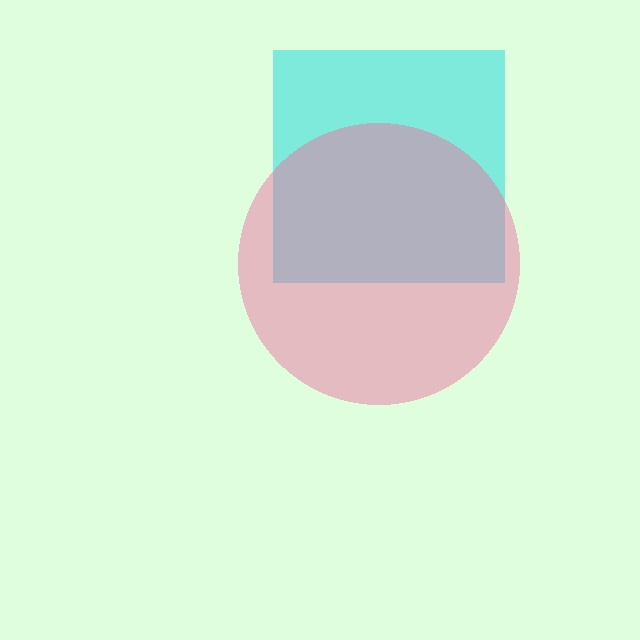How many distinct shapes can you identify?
There are 2 distinct shapes: a cyan square, a pink circle.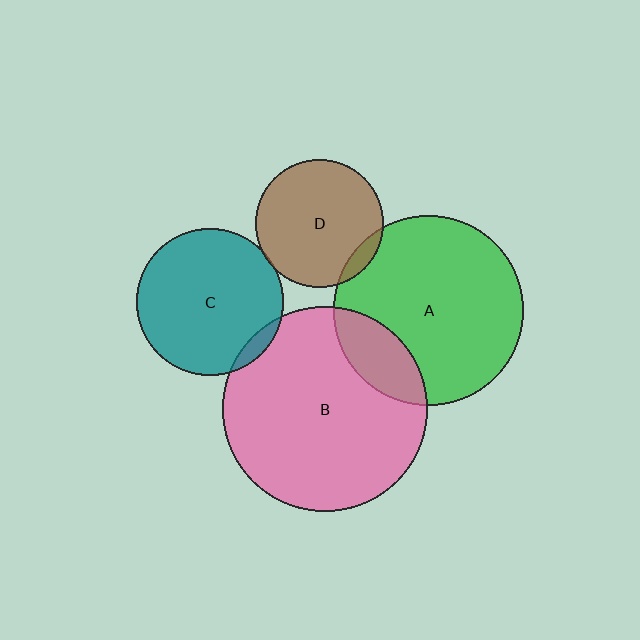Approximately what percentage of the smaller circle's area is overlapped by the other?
Approximately 5%.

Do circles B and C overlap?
Yes.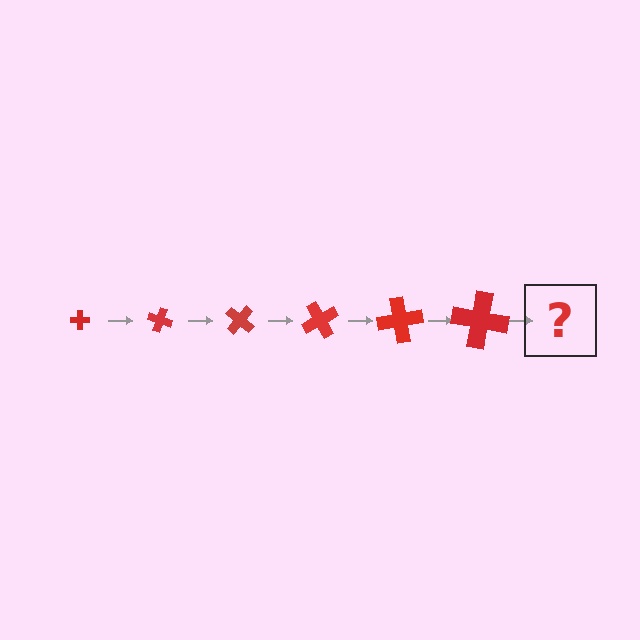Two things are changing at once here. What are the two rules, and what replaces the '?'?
The two rules are that the cross grows larger each step and it rotates 20 degrees each step. The '?' should be a cross, larger than the previous one and rotated 120 degrees from the start.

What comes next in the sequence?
The next element should be a cross, larger than the previous one and rotated 120 degrees from the start.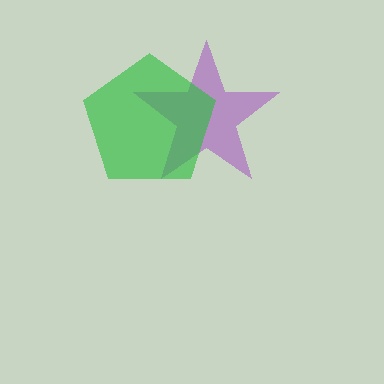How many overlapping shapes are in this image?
There are 2 overlapping shapes in the image.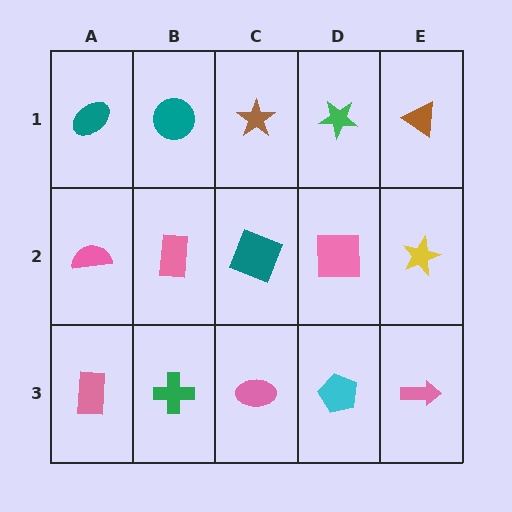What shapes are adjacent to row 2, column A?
A teal ellipse (row 1, column A), a pink rectangle (row 3, column A), a pink rectangle (row 2, column B).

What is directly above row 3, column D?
A pink square.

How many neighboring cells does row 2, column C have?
4.